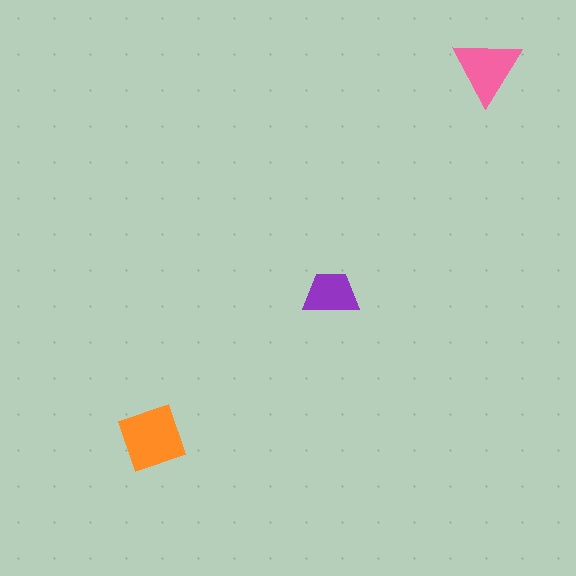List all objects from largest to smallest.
The orange diamond, the pink triangle, the purple trapezoid.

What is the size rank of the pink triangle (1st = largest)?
2nd.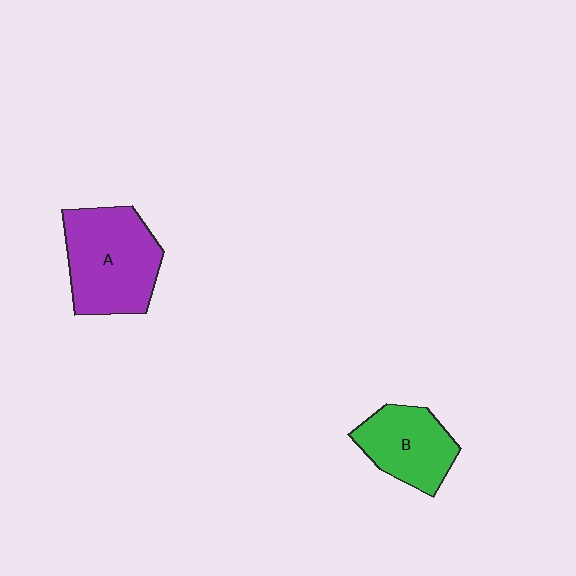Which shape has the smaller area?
Shape B (green).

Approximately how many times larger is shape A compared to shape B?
Approximately 1.4 times.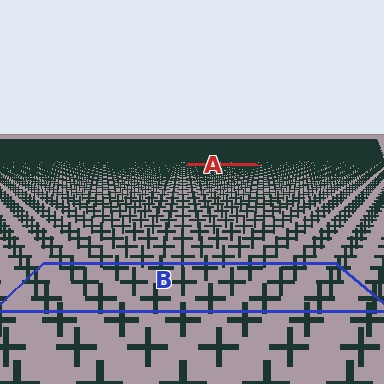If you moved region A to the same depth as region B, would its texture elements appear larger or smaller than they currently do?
They would appear larger. At a closer depth, the same texture elements are projected at a bigger on-screen size.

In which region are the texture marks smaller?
The texture marks are smaller in region A, because it is farther away.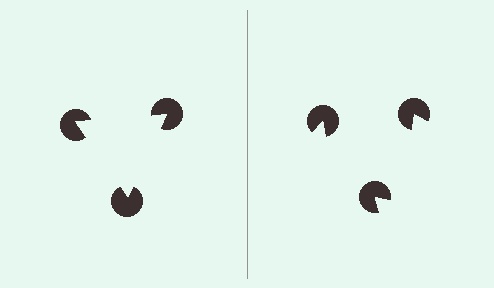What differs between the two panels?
The pac-man discs are positioned identically on both sides; only the wedge orientations differ. On the left they align to a triangle; on the right they are misaligned.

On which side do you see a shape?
An illusory triangle appears on the left side. On the right side the wedge cuts are rotated, so no coherent shape forms.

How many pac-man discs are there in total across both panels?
6 — 3 on each side.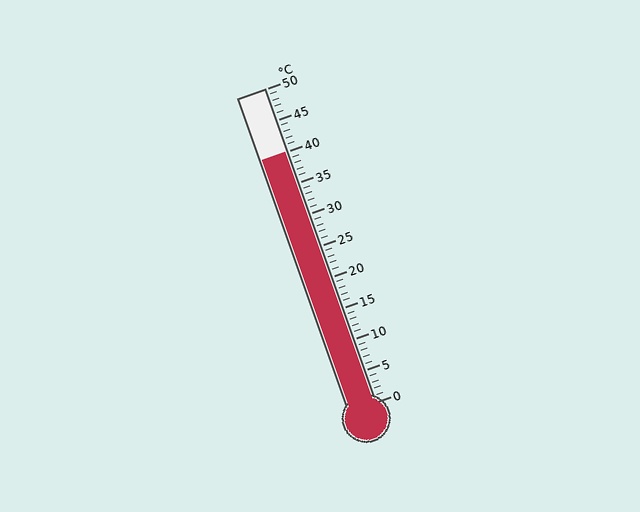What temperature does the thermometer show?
The thermometer shows approximately 40°C.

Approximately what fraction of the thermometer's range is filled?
The thermometer is filled to approximately 80% of its range.